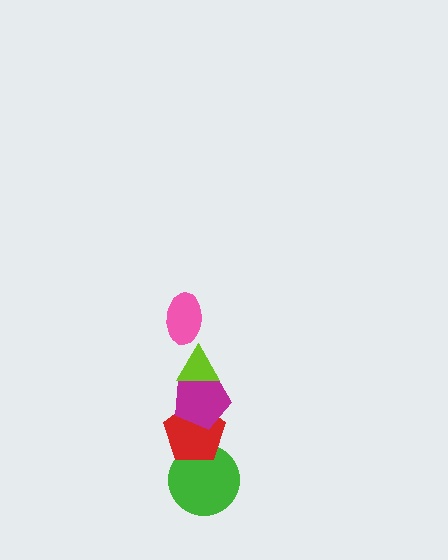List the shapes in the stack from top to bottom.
From top to bottom: the pink ellipse, the lime triangle, the magenta pentagon, the red pentagon, the green circle.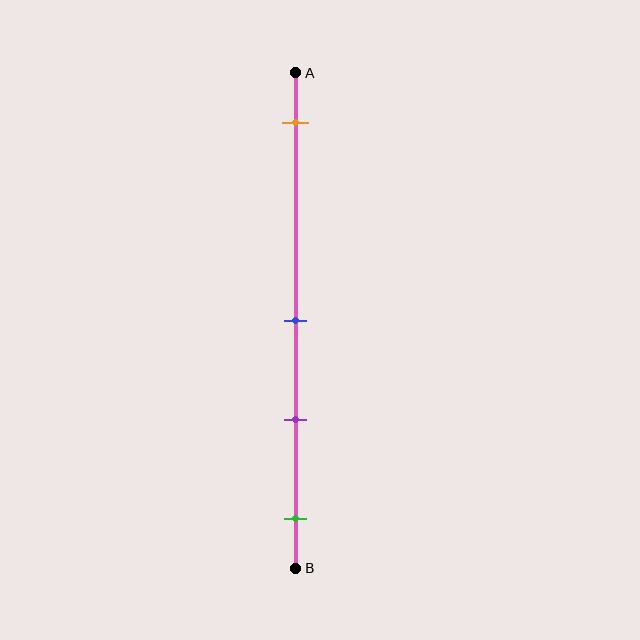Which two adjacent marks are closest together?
The blue and purple marks are the closest adjacent pair.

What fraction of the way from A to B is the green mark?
The green mark is approximately 90% (0.9) of the way from A to B.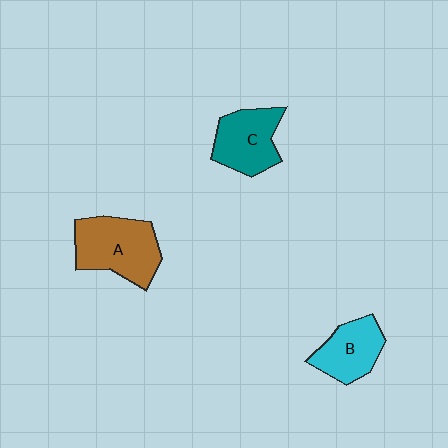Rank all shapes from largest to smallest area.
From largest to smallest: A (brown), C (teal), B (cyan).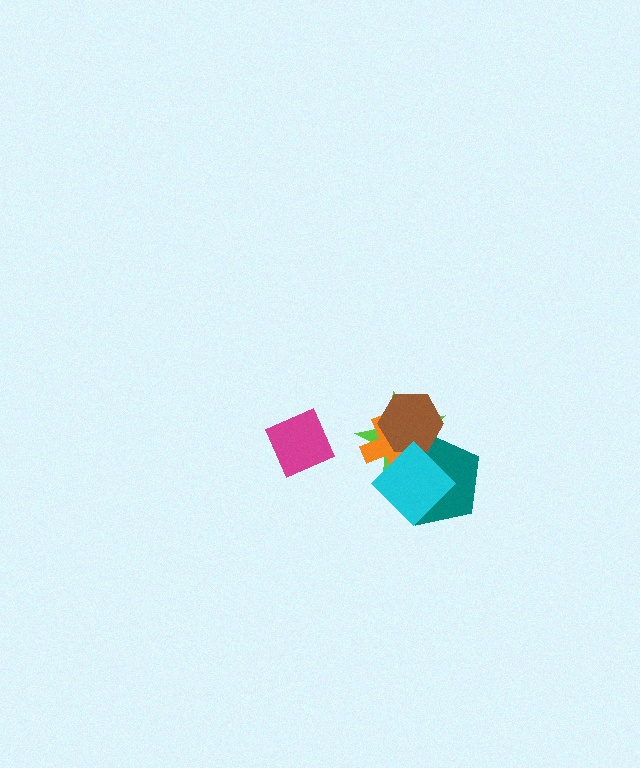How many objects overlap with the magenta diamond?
0 objects overlap with the magenta diamond.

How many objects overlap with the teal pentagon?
4 objects overlap with the teal pentagon.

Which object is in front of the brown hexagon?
The cyan diamond is in front of the brown hexagon.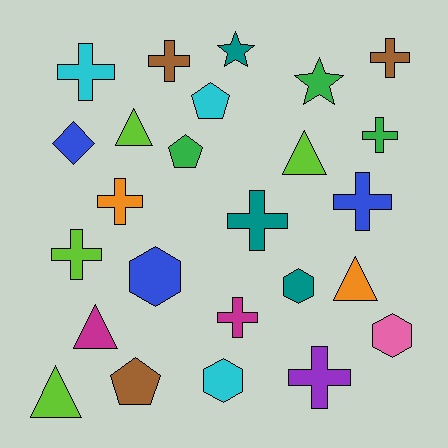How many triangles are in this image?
There are 5 triangles.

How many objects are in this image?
There are 25 objects.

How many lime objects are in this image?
There are 4 lime objects.